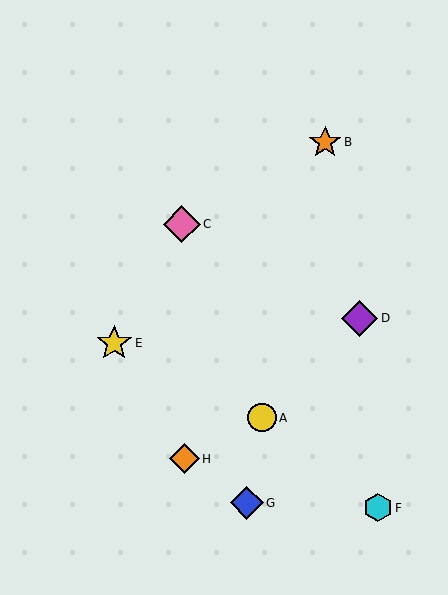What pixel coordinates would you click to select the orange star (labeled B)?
Click at (325, 142) to select the orange star B.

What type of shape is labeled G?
Shape G is a blue diamond.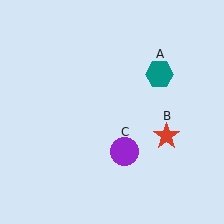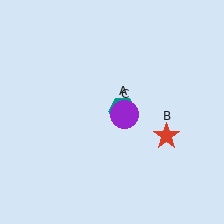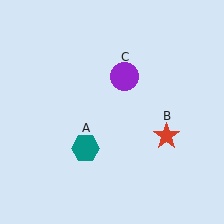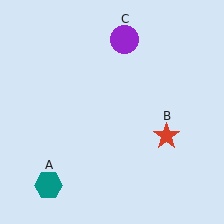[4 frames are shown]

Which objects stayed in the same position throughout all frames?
Red star (object B) remained stationary.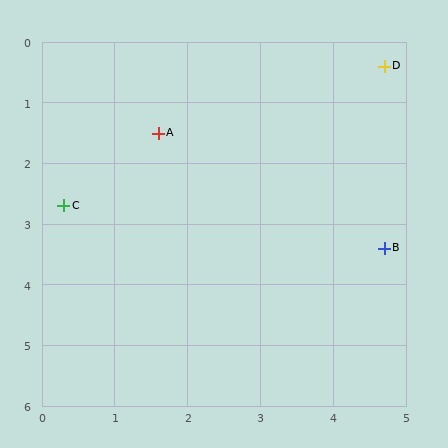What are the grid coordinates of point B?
Point B is at approximately (4.7, 3.4).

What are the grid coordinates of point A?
Point A is at approximately (1.6, 1.5).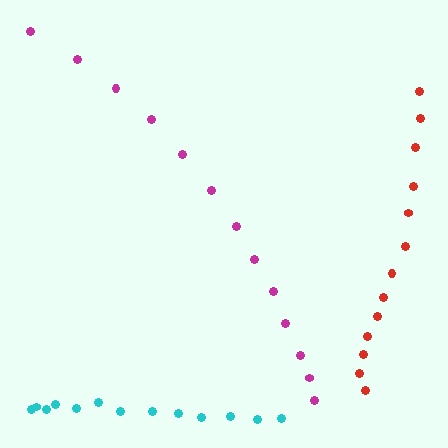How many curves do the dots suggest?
There are 3 distinct paths.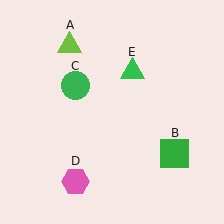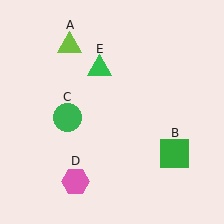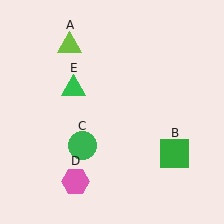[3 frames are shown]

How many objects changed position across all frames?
2 objects changed position: green circle (object C), green triangle (object E).